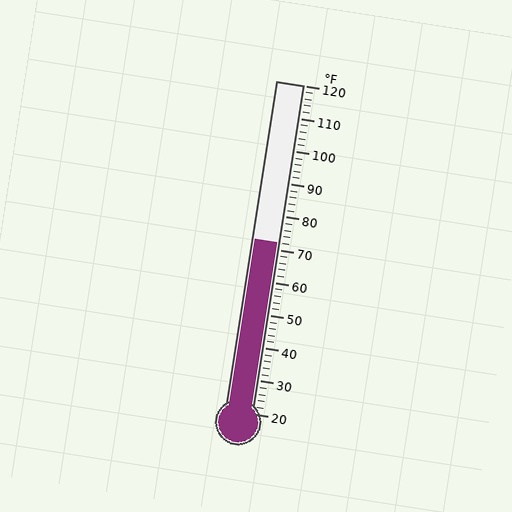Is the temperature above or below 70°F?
The temperature is above 70°F.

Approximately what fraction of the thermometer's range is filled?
The thermometer is filled to approximately 50% of its range.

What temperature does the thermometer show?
The thermometer shows approximately 72°F.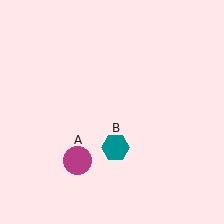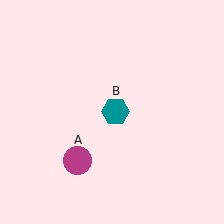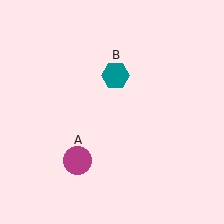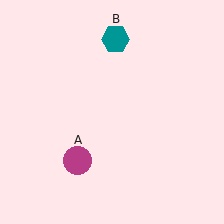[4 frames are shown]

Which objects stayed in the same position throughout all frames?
Magenta circle (object A) remained stationary.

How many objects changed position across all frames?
1 object changed position: teal hexagon (object B).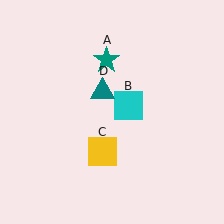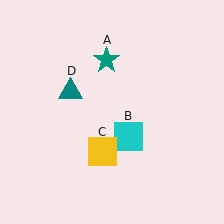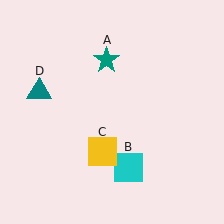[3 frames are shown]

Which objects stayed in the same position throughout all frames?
Teal star (object A) and yellow square (object C) remained stationary.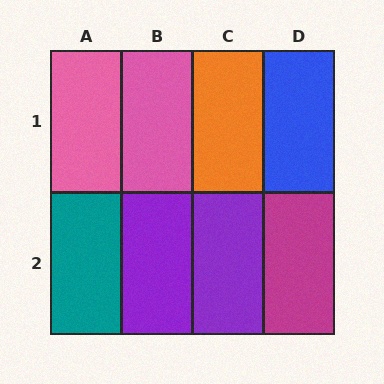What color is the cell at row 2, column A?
Teal.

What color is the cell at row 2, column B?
Purple.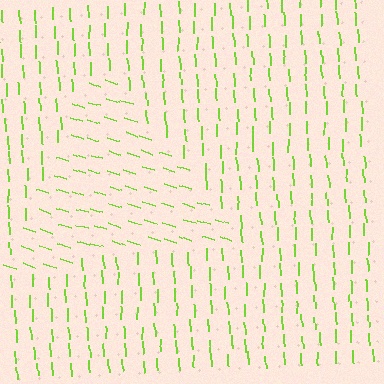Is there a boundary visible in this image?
Yes, there is a texture boundary formed by a change in line orientation.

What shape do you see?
I see a triangle.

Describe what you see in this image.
The image is filled with small lime line segments. A triangle region in the image has lines oriented differently from the surrounding lines, creating a visible texture boundary.